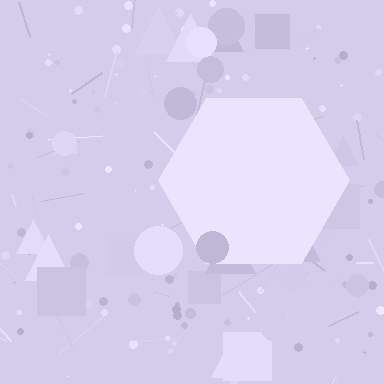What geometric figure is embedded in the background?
A hexagon is embedded in the background.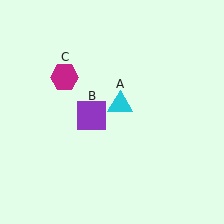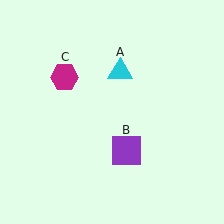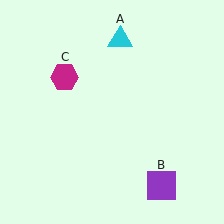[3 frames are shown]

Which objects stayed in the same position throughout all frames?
Magenta hexagon (object C) remained stationary.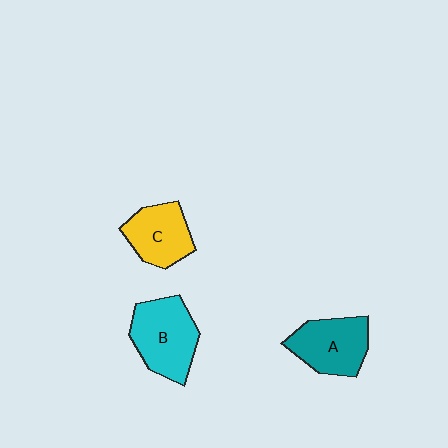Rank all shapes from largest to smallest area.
From largest to smallest: B (cyan), A (teal), C (yellow).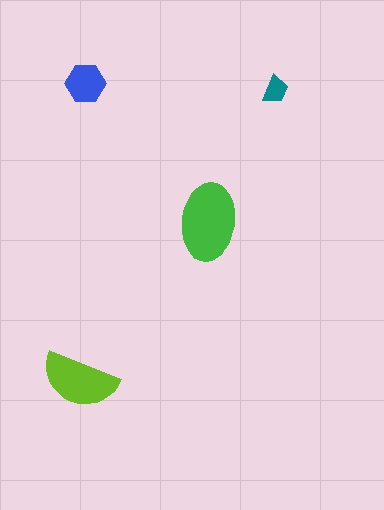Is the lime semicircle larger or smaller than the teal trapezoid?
Larger.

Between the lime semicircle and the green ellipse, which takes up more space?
The green ellipse.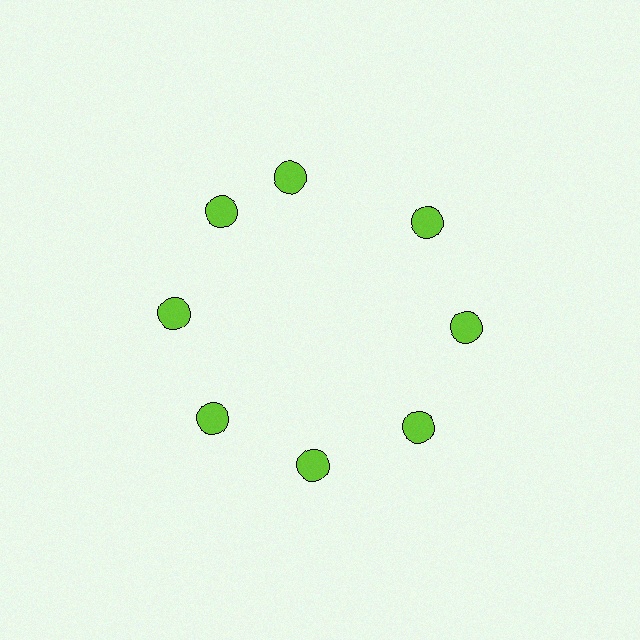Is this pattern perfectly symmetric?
No. The 8 lime circles are arranged in a ring, but one element near the 12 o'clock position is rotated out of alignment along the ring, breaking the 8-fold rotational symmetry.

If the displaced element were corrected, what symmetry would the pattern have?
It would have 8-fold rotational symmetry — the pattern would map onto itself every 45 degrees.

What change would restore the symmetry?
The symmetry would be restored by rotating it back into even spacing with its neighbors so that all 8 circles sit at equal angles and equal distance from the center.